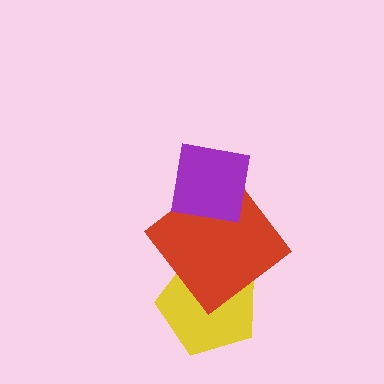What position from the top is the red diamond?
The red diamond is 2nd from the top.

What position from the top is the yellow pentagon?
The yellow pentagon is 3rd from the top.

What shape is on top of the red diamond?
The purple square is on top of the red diamond.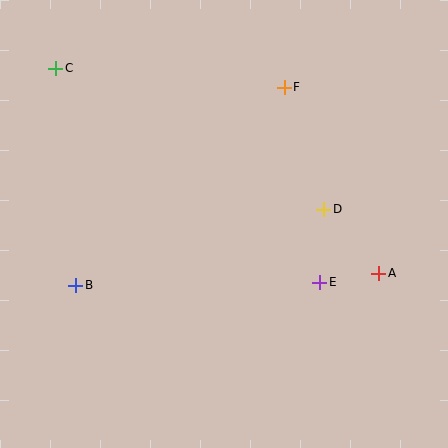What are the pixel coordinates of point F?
Point F is at (284, 87).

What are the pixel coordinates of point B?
Point B is at (76, 285).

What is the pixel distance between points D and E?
The distance between D and E is 73 pixels.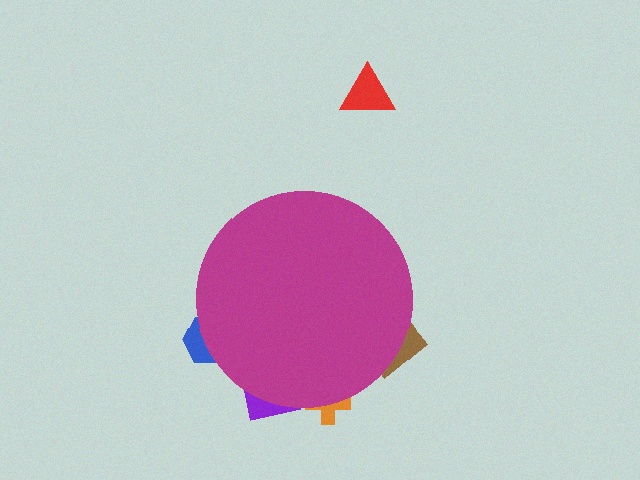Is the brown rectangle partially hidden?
Yes, the brown rectangle is partially hidden behind the magenta circle.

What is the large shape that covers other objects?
A magenta circle.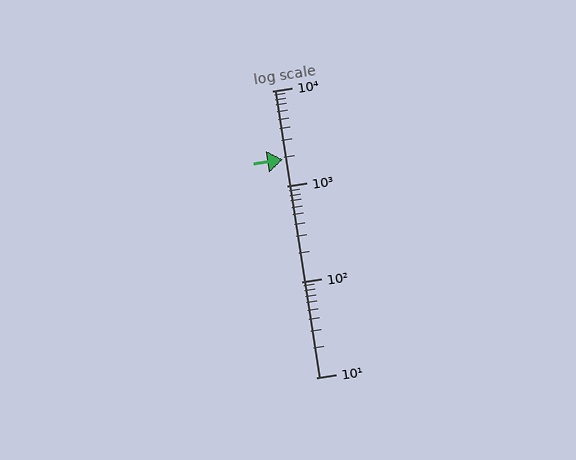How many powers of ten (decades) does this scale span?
The scale spans 3 decades, from 10 to 10000.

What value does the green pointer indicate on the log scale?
The pointer indicates approximately 1900.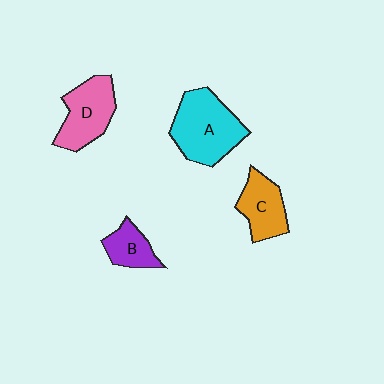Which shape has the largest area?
Shape A (cyan).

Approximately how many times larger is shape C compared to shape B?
Approximately 1.4 times.